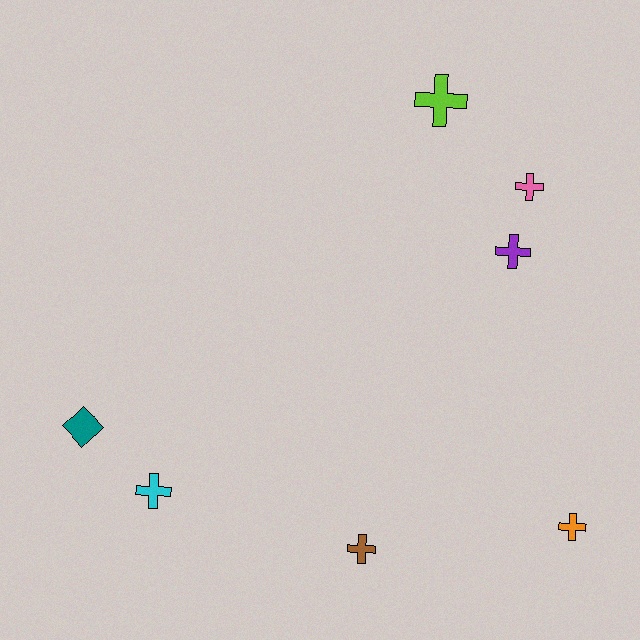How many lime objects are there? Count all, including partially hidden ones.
There is 1 lime object.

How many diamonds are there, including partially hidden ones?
There is 1 diamond.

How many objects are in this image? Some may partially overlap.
There are 7 objects.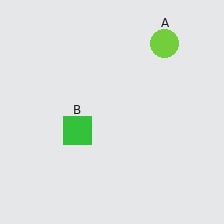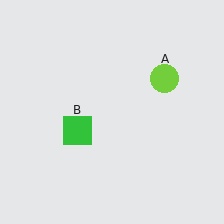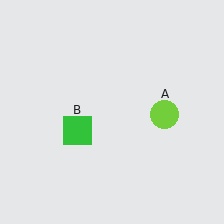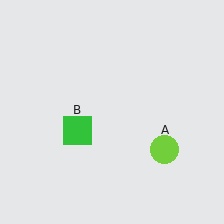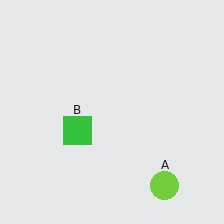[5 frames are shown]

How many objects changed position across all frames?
1 object changed position: lime circle (object A).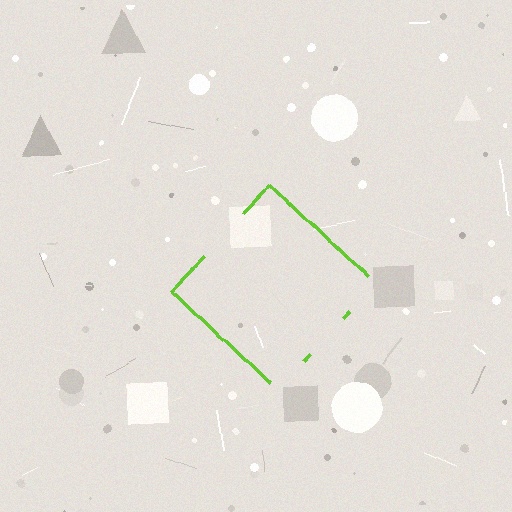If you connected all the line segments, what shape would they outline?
They would outline a diamond.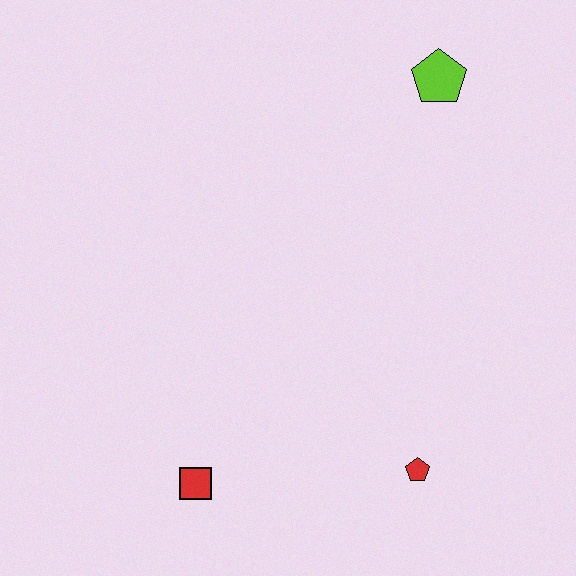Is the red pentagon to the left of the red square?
No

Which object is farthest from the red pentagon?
The lime pentagon is farthest from the red pentagon.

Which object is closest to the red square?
The red pentagon is closest to the red square.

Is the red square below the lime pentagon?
Yes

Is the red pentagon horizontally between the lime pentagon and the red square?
Yes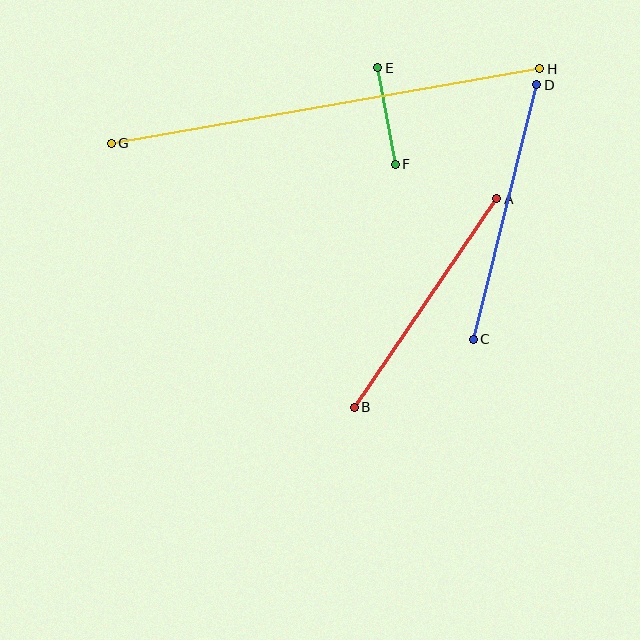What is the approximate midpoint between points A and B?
The midpoint is at approximately (426, 303) pixels.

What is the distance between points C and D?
The distance is approximately 262 pixels.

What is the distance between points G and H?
The distance is approximately 435 pixels.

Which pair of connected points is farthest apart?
Points G and H are farthest apart.